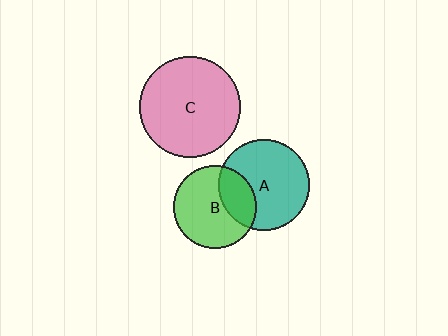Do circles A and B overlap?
Yes.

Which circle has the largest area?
Circle C (pink).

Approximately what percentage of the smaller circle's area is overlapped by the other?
Approximately 30%.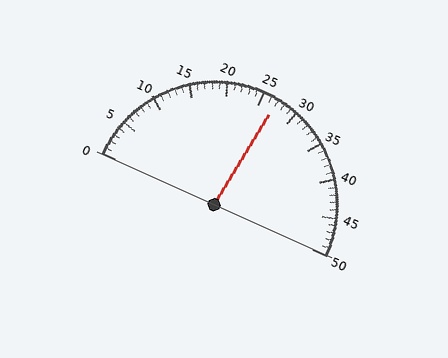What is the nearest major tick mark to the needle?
The nearest major tick mark is 25.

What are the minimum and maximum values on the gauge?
The gauge ranges from 0 to 50.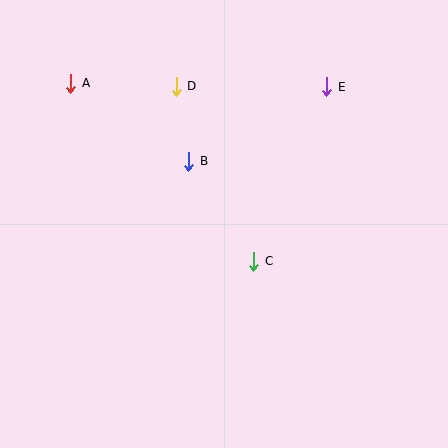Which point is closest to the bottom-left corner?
Point C is closest to the bottom-left corner.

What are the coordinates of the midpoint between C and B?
The midpoint between C and B is at (221, 211).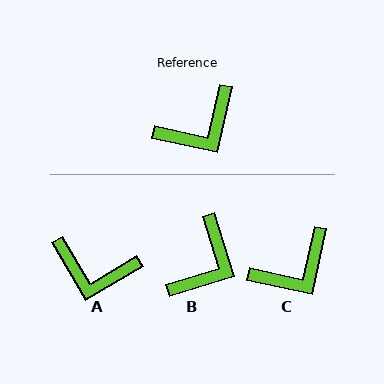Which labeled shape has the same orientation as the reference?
C.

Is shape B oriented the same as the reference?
No, it is off by about 29 degrees.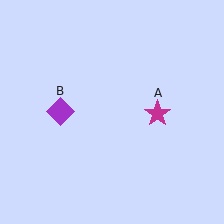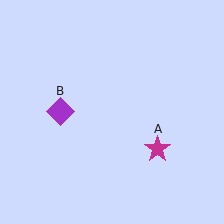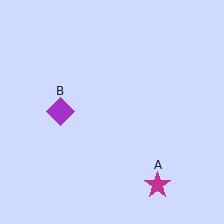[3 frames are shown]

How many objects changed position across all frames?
1 object changed position: magenta star (object A).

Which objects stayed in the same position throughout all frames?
Purple diamond (object B) remained stationary.